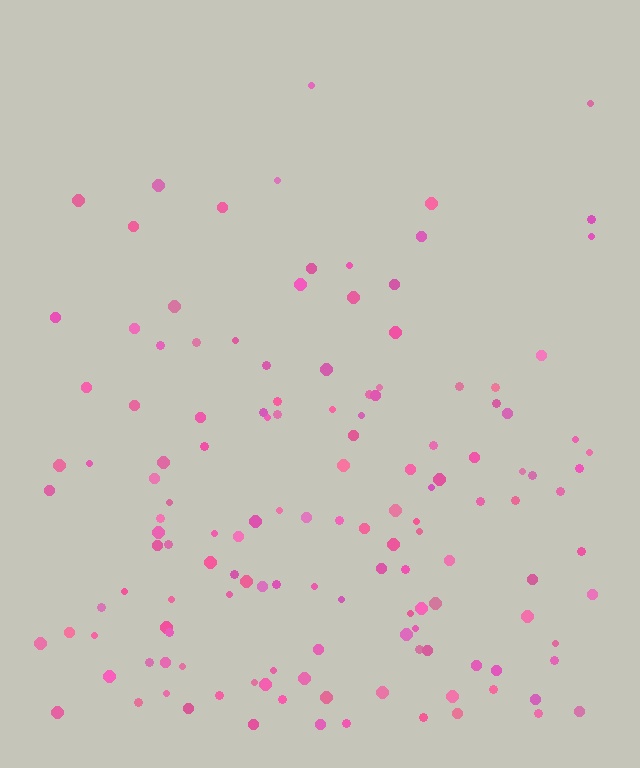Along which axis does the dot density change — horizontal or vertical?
Vertical.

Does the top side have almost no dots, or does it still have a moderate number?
Still a moderate number, just noticeably fewer than the bottom.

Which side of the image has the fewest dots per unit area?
The top.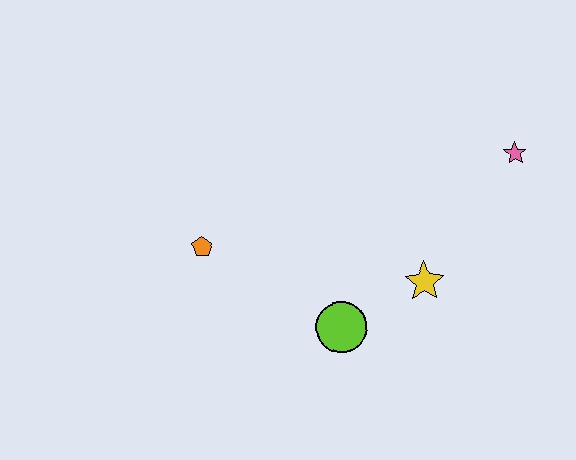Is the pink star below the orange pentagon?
No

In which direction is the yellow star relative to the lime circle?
The yellow star is to the right of the lime circle.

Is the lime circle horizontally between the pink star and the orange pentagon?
Yes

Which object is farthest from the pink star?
The orange pentagon is farthest from the pink star.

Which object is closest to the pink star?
The yellow star is closest to the pink star.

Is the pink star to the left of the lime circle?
No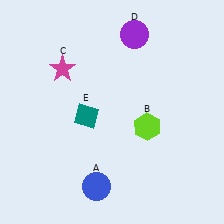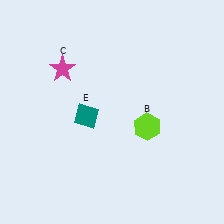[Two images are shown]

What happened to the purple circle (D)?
The purple circle (D) was removed in Image 2. It was in the top-right area of Image 1.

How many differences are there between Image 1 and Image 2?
There are 2 differences between the two images.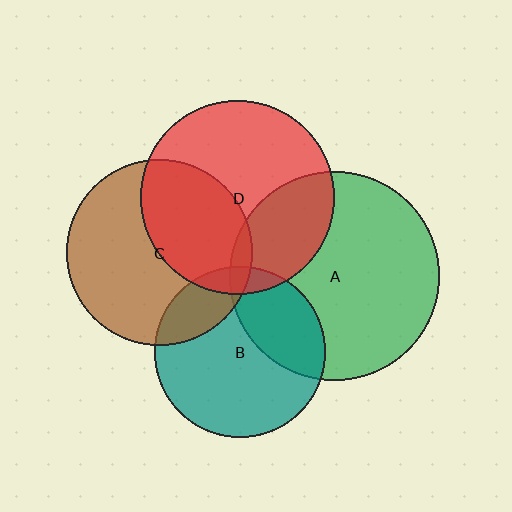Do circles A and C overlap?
Yes.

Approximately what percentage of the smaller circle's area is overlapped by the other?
Approximately 5%.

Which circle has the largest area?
Circle A (green).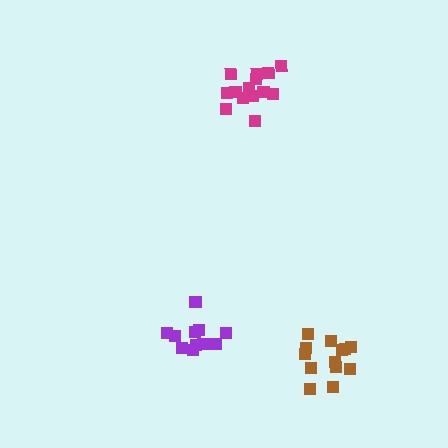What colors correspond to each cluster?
The clusters are colored: purple, magenta, brown.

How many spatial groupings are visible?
There are 3 spatial groupings.